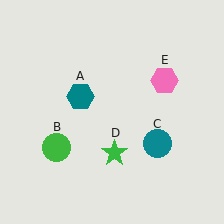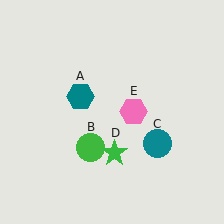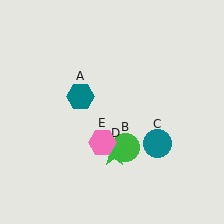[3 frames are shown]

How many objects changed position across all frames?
2 objects changed position: green circle (object B), pink hexagon (object E).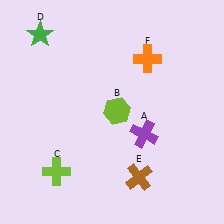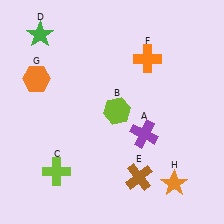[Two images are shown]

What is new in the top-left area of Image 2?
An orange hexagon (G) was added in the top-left area of Image 2.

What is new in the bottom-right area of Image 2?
An orange star (H) was added in the bottom-right area of Image 2.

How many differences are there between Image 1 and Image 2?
There are 2 differences between the two images.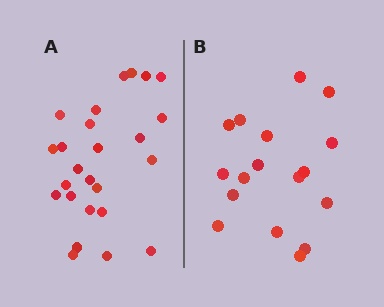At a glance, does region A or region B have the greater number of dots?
Region A (the left region) has more dots.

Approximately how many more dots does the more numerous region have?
Region A has roughly 8 or so more dots than region B.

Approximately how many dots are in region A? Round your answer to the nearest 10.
About 20 dots. (The exact count is 25, which rounds to 20.)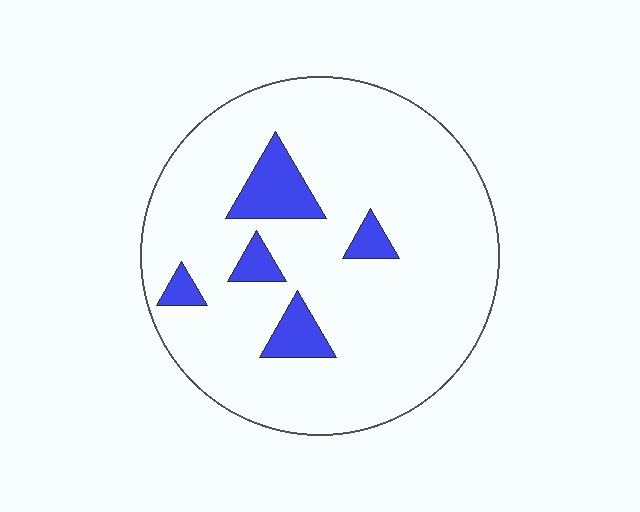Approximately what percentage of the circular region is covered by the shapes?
Approximately 10%.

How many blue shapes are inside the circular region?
5.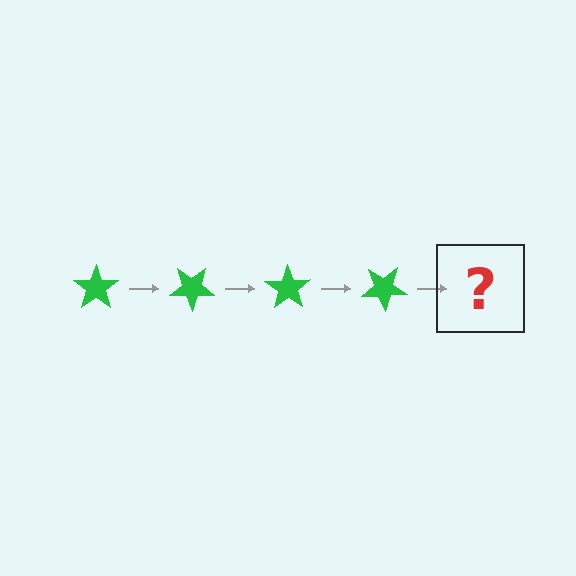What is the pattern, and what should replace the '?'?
The pattern is that the star rotates 35 degrees each step. The '?' should be a green star rotated 140 degrees.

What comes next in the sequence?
The next element should be a green star rotated 140 degrees.